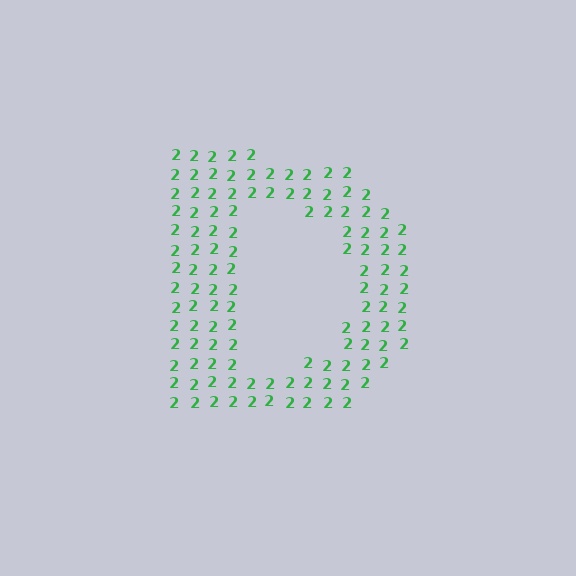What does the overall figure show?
The overall figure shows the letter D.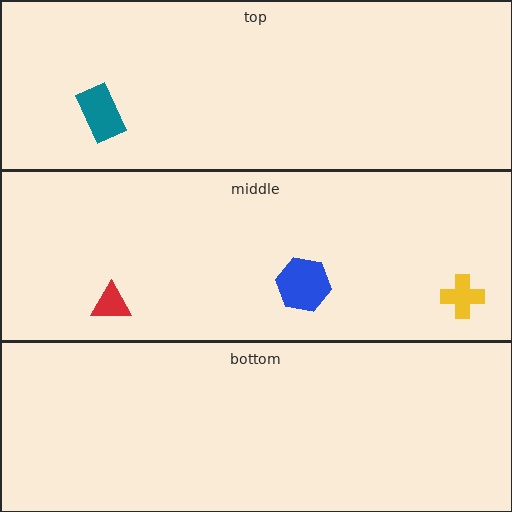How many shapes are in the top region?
1.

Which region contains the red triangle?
The middle region.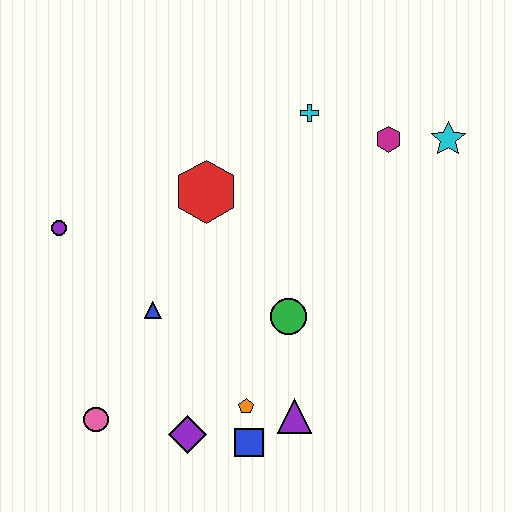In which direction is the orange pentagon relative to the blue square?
The orange pentagon is above the blue square.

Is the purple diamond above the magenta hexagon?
No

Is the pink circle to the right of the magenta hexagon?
No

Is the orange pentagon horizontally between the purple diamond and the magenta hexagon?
Yes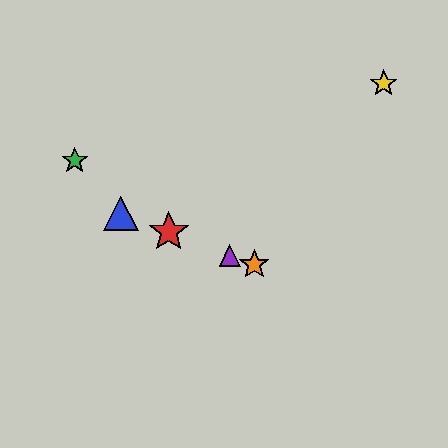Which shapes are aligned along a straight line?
The red star, the blue triangle, the purple triangle, the orange star are aligned along a straight line.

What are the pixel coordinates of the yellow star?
The yellow star is at (384, 84).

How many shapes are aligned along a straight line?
4 shapes (the red star, the blue triangle, the purple triangle, the orange star) are aligned along a straight line.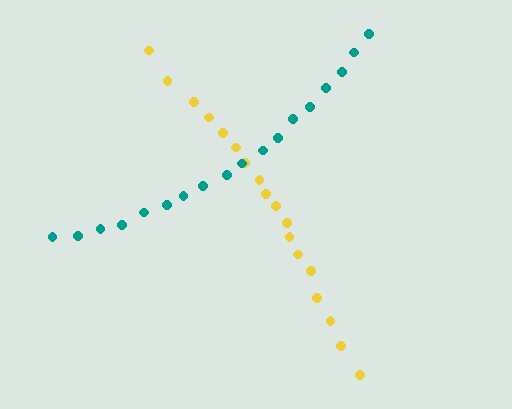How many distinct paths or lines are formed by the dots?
There are 2 distinct paths.